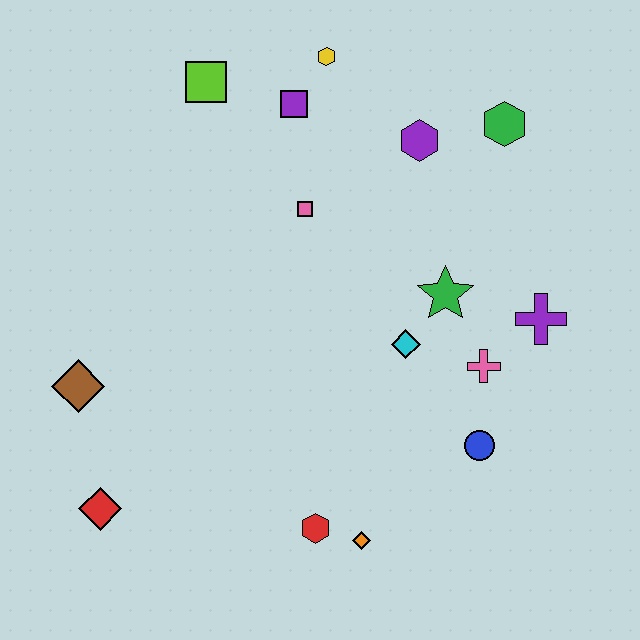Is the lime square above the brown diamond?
Yes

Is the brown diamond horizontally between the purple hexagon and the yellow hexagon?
No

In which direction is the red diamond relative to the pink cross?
The red diamond is to the left of the pink cross.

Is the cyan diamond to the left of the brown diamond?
No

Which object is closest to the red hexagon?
The orange diamond is closest to the red hexagon.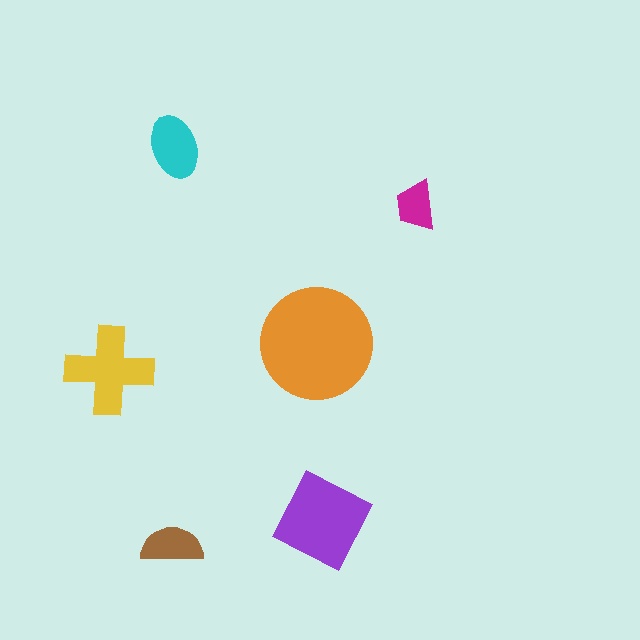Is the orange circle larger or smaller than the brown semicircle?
Larger.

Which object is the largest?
The orange circle.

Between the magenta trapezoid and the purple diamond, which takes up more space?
The purple diamond.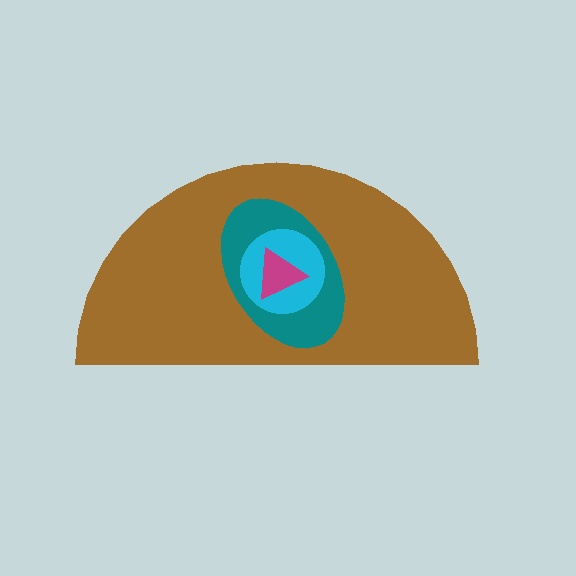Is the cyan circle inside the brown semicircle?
Yes.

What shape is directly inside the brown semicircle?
The teal ellipse.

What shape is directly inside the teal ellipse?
The cyan circle.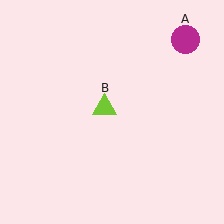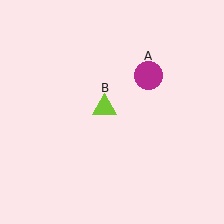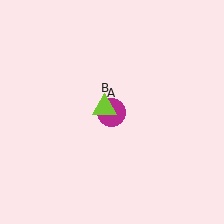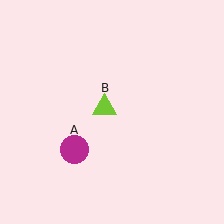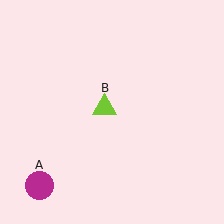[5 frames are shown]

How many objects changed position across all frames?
1 object changed position: magenta circle (object A).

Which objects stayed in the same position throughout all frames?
Lime triangle (object B) remained stationary.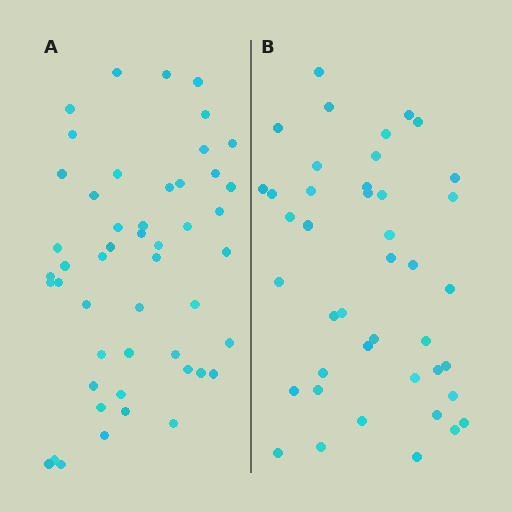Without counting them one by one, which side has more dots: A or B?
Region A (the left region) has more dots.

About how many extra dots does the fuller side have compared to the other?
Region A has roughly 8 or so more dots than region B.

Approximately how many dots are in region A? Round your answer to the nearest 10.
About 50 dots. (The exact count is 49, which rounds to 50.)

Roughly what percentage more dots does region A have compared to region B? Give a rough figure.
About 15% more.